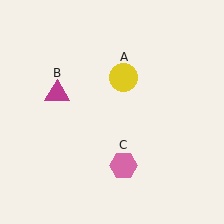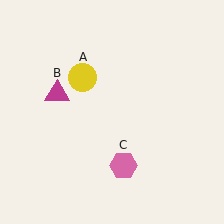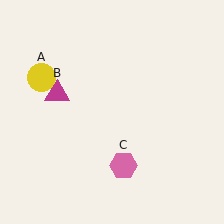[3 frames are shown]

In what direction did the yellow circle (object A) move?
The yellow circle (object A) moved left.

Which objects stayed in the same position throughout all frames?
Magenta triangle (object B) and pink hexagon (object C) remained stationary.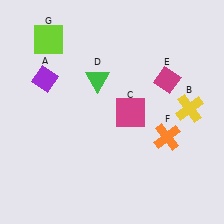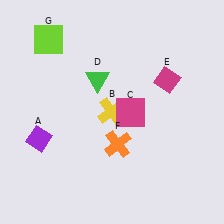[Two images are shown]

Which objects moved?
The objects that moved are: the purple diamond (A), the yellow cross (B), the orange cross (F).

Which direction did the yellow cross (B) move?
The yellow cross (B) moved left.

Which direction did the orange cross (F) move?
The orange cross (F) moved left.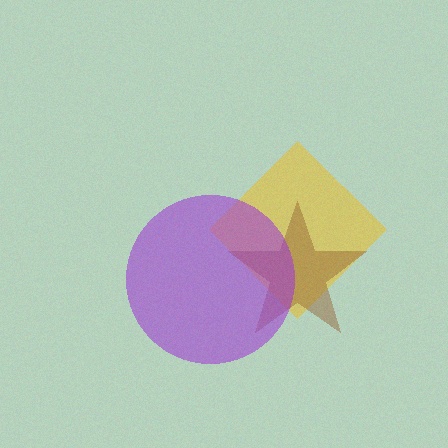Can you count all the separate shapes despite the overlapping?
Yes, there are 3 separate shapes.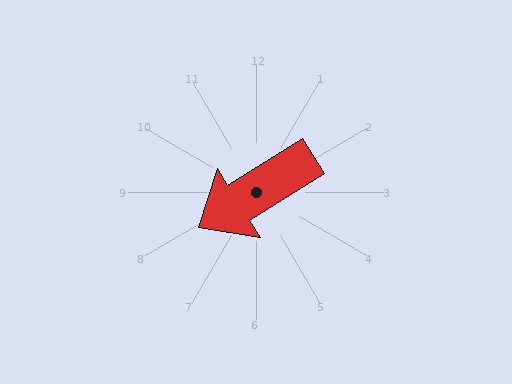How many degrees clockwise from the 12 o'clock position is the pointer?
Approximately 238 degrees.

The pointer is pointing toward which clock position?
Roughly 8 o'clock.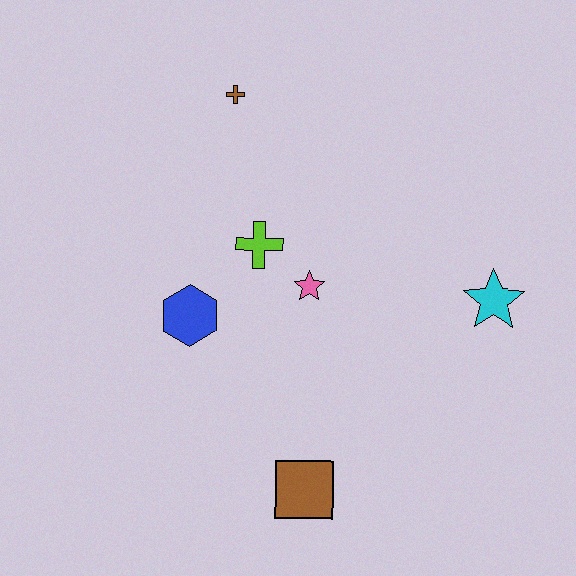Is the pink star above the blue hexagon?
Yes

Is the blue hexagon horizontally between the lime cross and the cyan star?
No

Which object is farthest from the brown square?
The brown cross is farthest from the brown square.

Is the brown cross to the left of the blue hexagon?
No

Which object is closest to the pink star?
The lime cross is closest to the pink star.